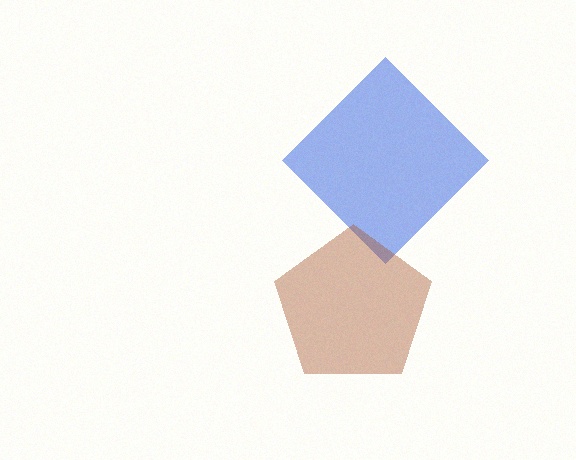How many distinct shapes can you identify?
There are 2 distinct shapes: a blue diamond, a brown pentagon.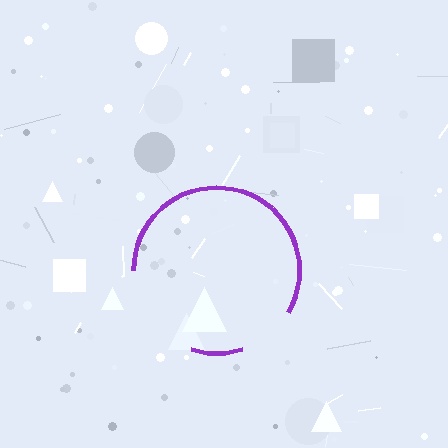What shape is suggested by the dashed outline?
The dashed outline suggests a circle.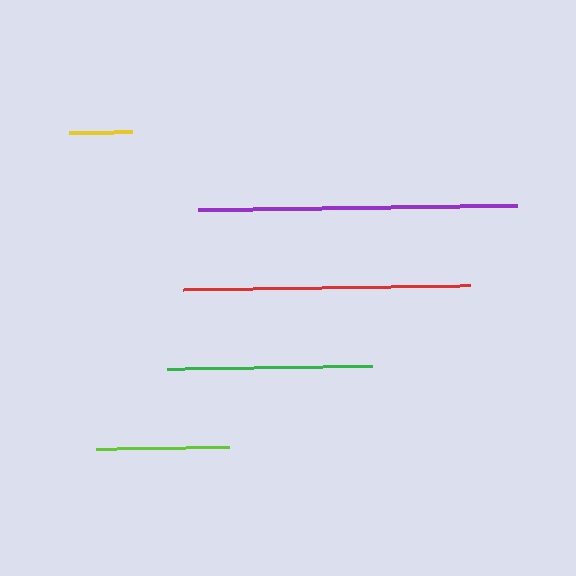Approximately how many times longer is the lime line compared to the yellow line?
The lime line is approximately 2.1 times the length of the yellow line.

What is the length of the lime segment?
The lime segment is approximately 134 pixels long.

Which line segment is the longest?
The purple line is the longest at approximately 319 pixels.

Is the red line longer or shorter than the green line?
The red line is longer than the green line.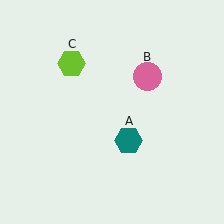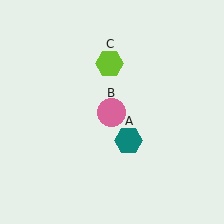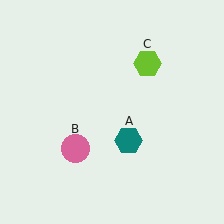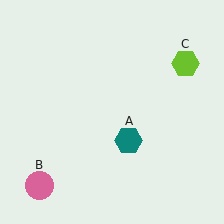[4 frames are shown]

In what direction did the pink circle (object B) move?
The pink circle (object B) moved down and to the left.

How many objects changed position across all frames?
2 objects changed position: pink circle (object B), lime hexagon (object C).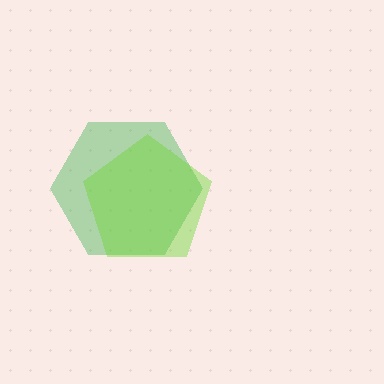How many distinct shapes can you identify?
There are 2 distinct shapes: a green hexagon, a lime pentagon.